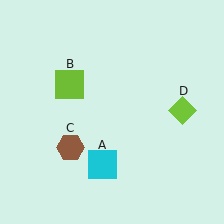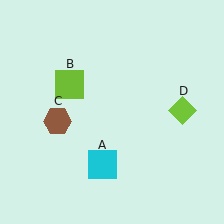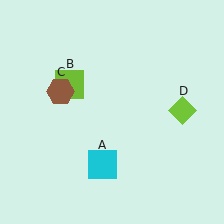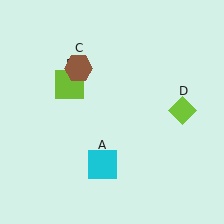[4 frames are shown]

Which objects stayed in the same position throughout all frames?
Cyan square (object A) and lime square (object B) and lime diamond (object D) remained stationary.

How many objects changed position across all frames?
1 object changed position: brown hexagon (object C).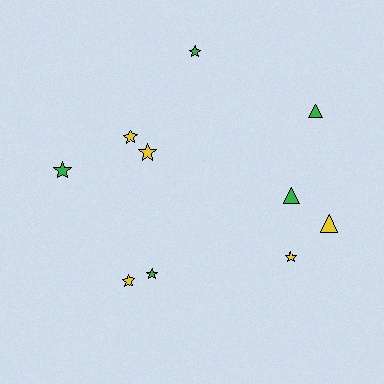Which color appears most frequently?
Green, with 5 objects.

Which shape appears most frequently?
Star, with 7 objects.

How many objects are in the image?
There are 10 objects.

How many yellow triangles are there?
There is 1 yellow triangle.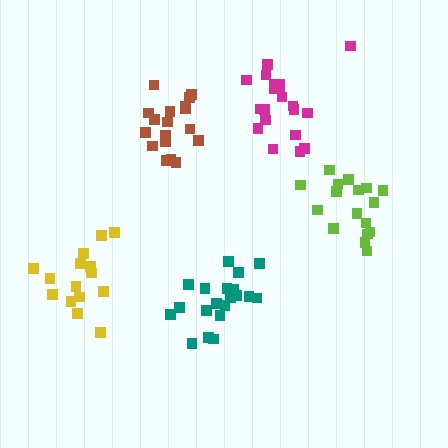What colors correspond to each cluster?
The clusters are colored: yellow, teal, brown, lime, magenta.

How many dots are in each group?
Group 1: 15 dots, Group 2: 20 dots, Group 3: 18 dots, Group 4: 17 dots, Group 5: 20 dots (90 total).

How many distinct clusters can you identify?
There are 5 distinct clusters.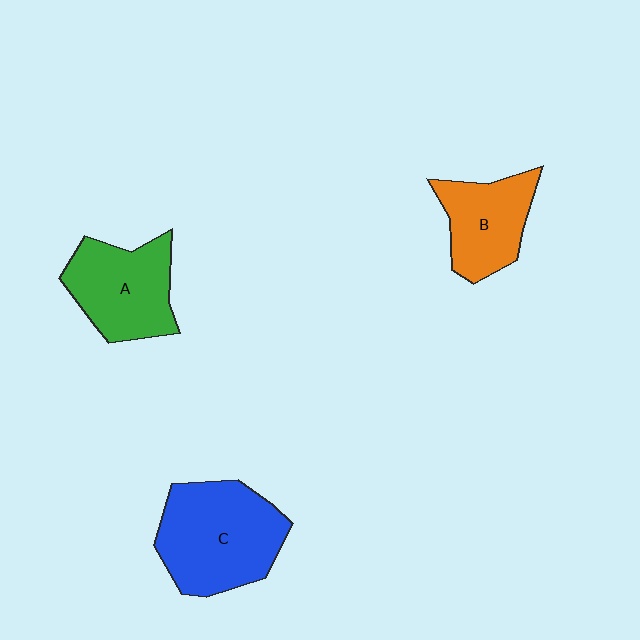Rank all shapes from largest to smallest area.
From largest to smallest: C (blue), A (green), B (orange).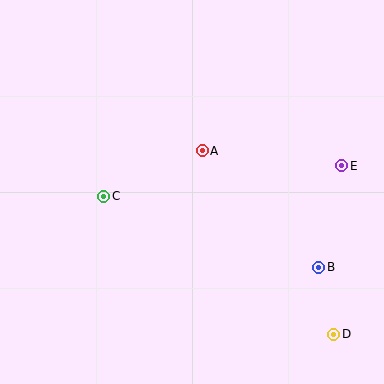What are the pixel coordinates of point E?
Point E is at (342, 166).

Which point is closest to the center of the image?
Point A at (202, 151) is closest to the center.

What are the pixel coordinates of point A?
Point A is at (202, 151).